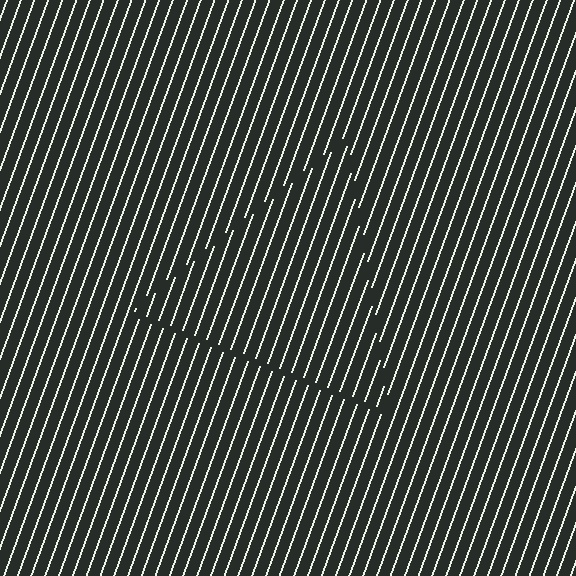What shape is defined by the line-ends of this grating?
An illusory triangle. The interior of the shape contains the same grating, shifted by half a period — the contour is defined by the phase discontinuity where line-ends from the inner and outer gratings abut.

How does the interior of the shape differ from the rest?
The interior of the shape contains the same grating, shifted by half a period — the contour is defined by the phase discontinuity where line-ends from the inner and outer gratings abut.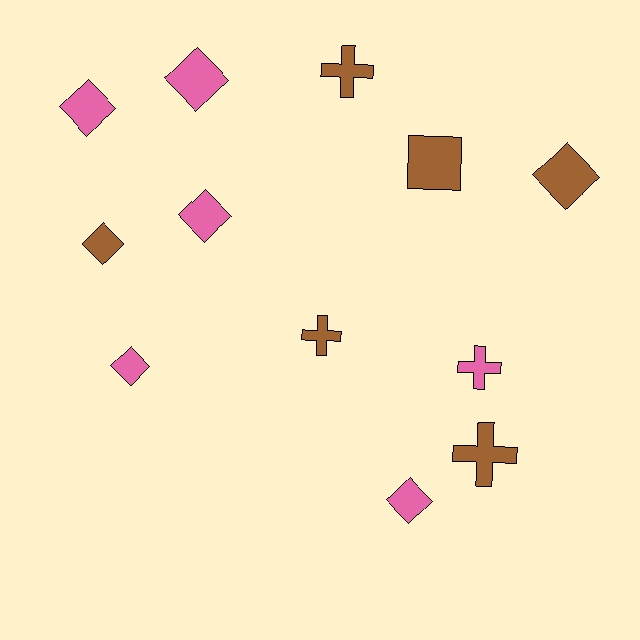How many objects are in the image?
There are 12 objects.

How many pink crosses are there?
There is 1 pink cross.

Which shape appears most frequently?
Diamond, with 7 objects.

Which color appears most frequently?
Brown, with 6 objects.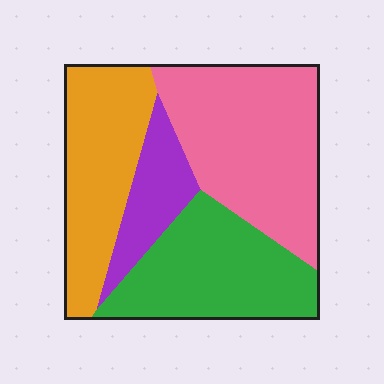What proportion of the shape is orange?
Orange takes up about one quarter (1/4) of the shape.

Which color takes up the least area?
Purple, at roughly 10%.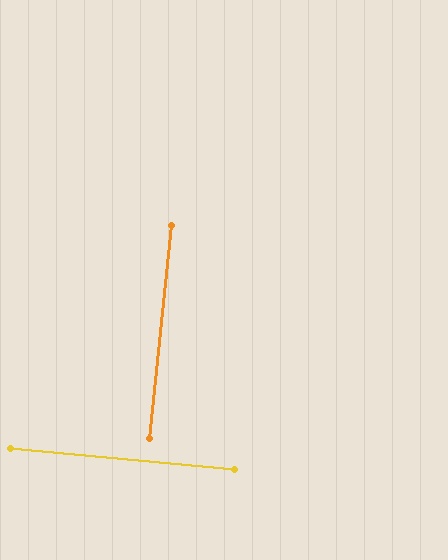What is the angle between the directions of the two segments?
Approximately 89 degrees.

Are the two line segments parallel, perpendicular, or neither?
Perpendicular — they meet at approximately 89°.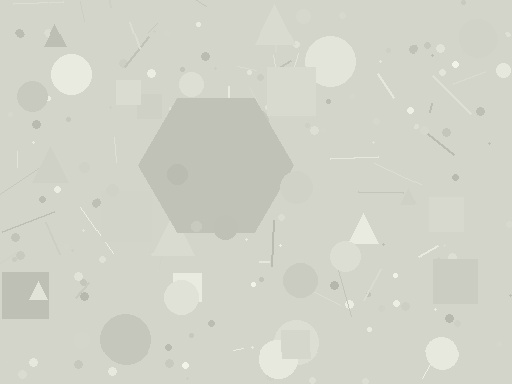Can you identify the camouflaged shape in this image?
The camouflaged shape is a hexagon.